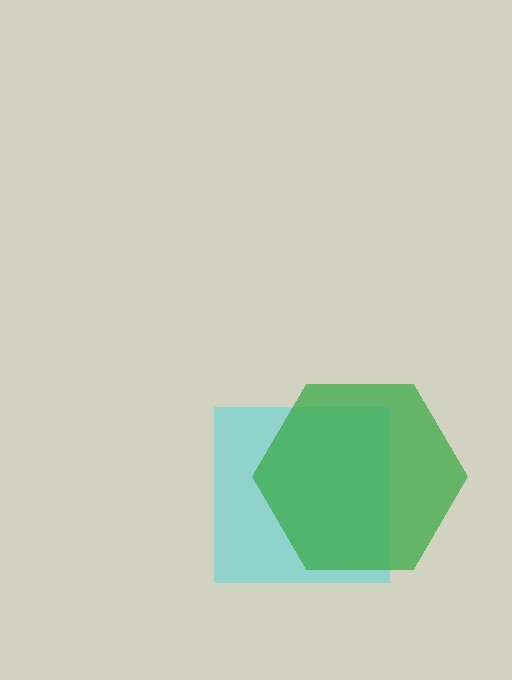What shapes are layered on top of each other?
The layered shapes are: a cyan square, a green hexagon.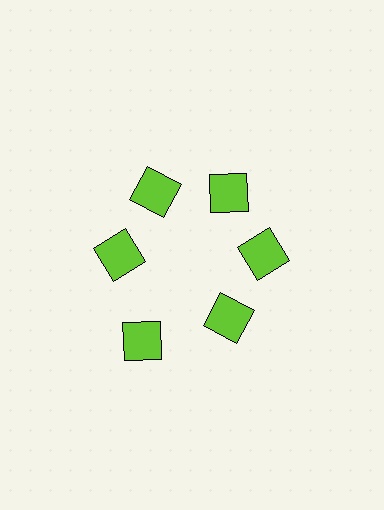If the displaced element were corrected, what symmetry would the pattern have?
It would have 6-fold rotational symmetry — the pattern would map onto itself every 60 degrees.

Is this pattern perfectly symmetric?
No. The 6 lime squares are arranged in a ring, but one element near the 7 o'clock position is pushed outward from the center, breaking the 6-fold rotational symmetry.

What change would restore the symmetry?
The symmetry would be restored by moving it inward, back onto the ring so that all 6 squares sit at equal angles and equal distance from the center.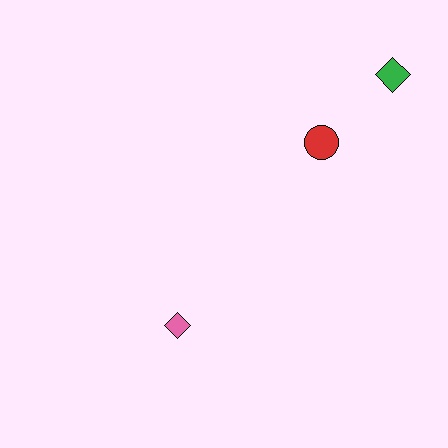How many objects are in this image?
There are 3 objects.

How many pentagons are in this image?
There are no pentagons.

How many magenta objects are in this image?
There are no magenta objects.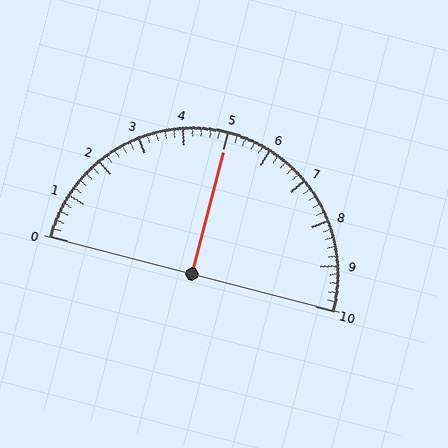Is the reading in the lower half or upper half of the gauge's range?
The reading is in the upper half of the range (0 to 10).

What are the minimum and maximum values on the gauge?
The gauge ranges from 0 to 10.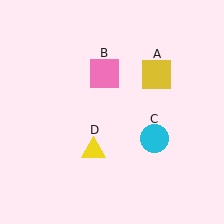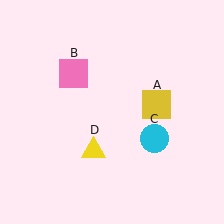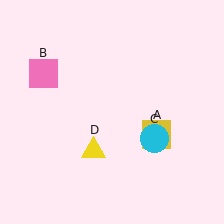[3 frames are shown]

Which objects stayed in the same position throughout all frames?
Cyan circle (object C) and yellow triangle (object D) remained stationary.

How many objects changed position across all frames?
2 objects changed position: yellow square (object A), pink square (object B).